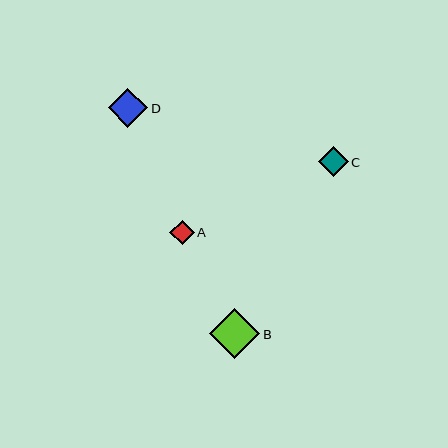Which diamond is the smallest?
Diamond A is the smallest with a size of approximately 24 pixels.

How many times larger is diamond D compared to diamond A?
Diamond D is approximately 1.6 times the size of diamond A.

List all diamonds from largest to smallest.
From largest to smallest: B, D, C, A.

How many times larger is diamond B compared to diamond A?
Diamond B is approximately 2.0 times the size of diamond A.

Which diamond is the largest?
Diamond B is the largest with a size of approximately 50 pixels.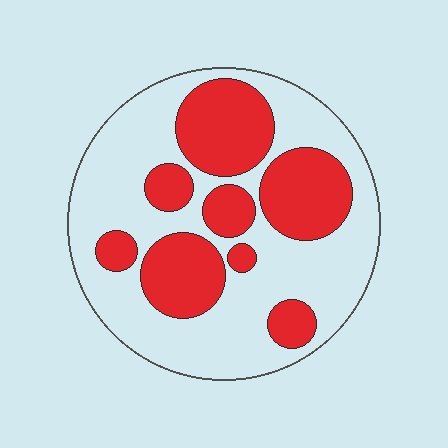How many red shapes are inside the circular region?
8.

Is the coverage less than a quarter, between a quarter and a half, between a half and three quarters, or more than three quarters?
Between a quarter and a half.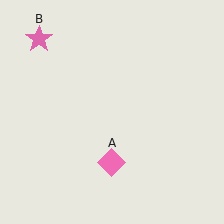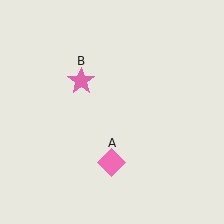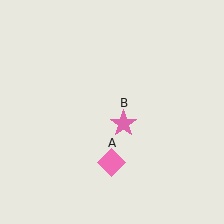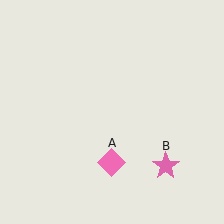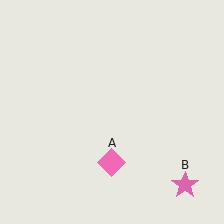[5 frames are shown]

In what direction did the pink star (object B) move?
The pink star (object B) moved down and to the right.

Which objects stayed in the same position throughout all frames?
Pink diamond (object A) remained stationary.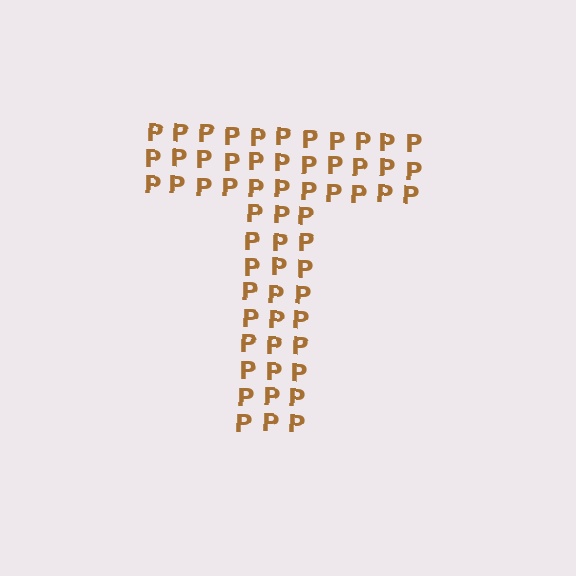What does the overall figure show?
The overall figure shows the letter T.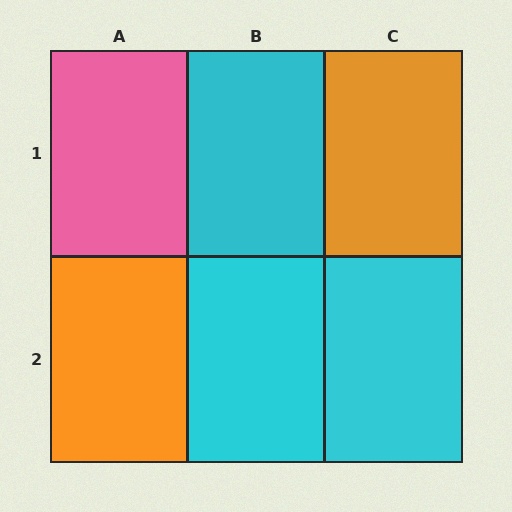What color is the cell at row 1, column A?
Pink.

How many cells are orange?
2 cells are orange.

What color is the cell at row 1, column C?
Orange.